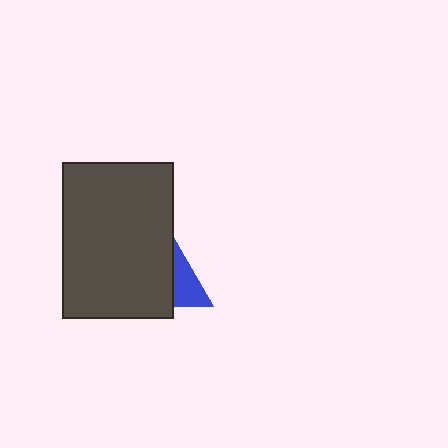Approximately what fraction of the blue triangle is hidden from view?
Roughly 58% of the blue triangle is hidden behind the dark gray rectangle.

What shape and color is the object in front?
The object in front is a dark gray rectangle.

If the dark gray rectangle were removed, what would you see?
You would see the complete blue triangle.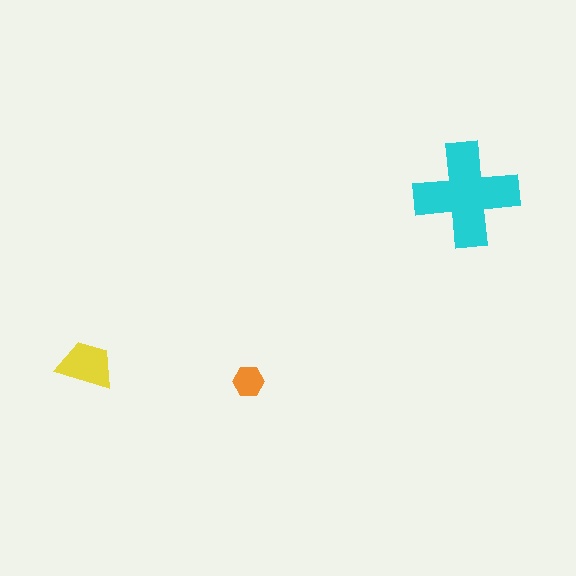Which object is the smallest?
The orange hexagon.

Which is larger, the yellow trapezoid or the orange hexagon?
The yellow trapezoid.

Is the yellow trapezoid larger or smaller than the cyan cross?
Smaller.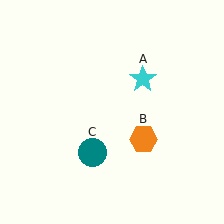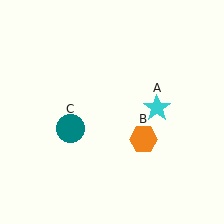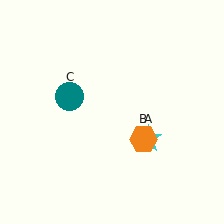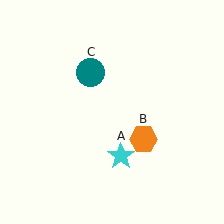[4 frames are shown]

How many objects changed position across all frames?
2 objects changed position: cyan star (object A), teal circle (object C).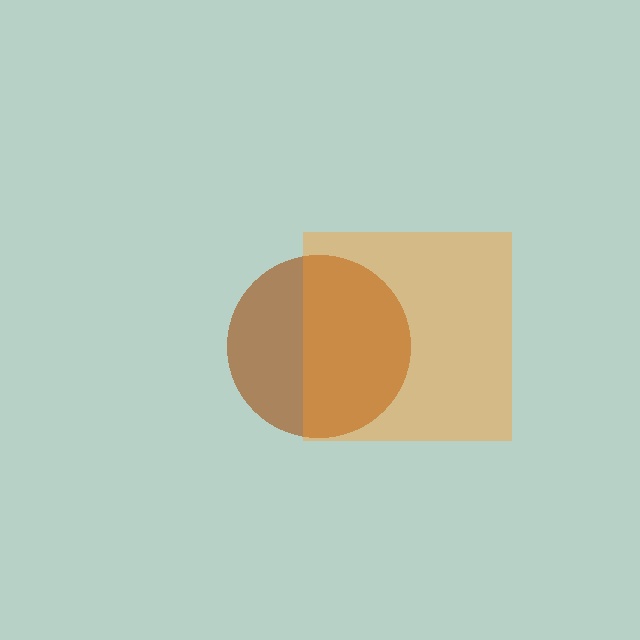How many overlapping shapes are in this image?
There are 2 overlapping shapes in the image.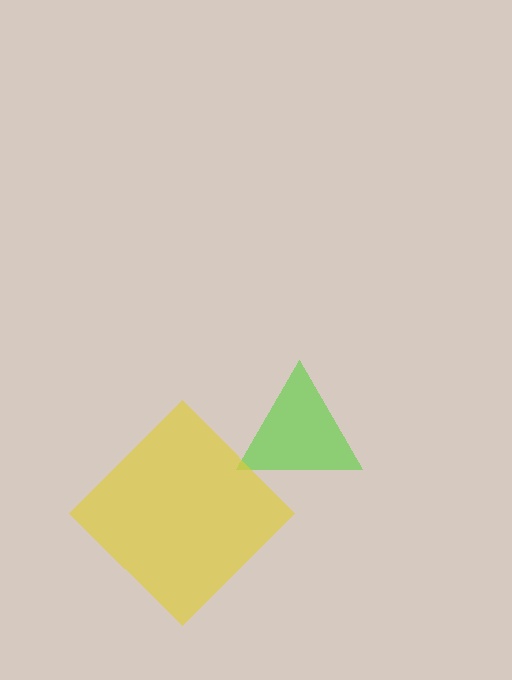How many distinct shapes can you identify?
There are 2 distinct shapes: a lime triangle, a yellow diamond.